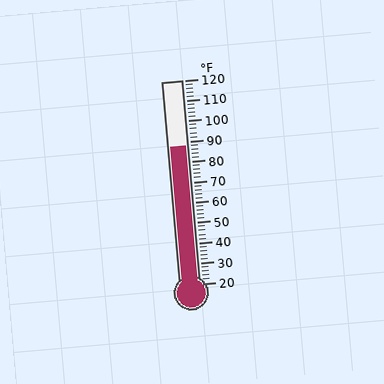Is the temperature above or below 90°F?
The temperature is below 90°F.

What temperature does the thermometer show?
The thermometer shows approximately 88°F.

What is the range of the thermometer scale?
The thermometer scale ranges from 20°F to 120°F.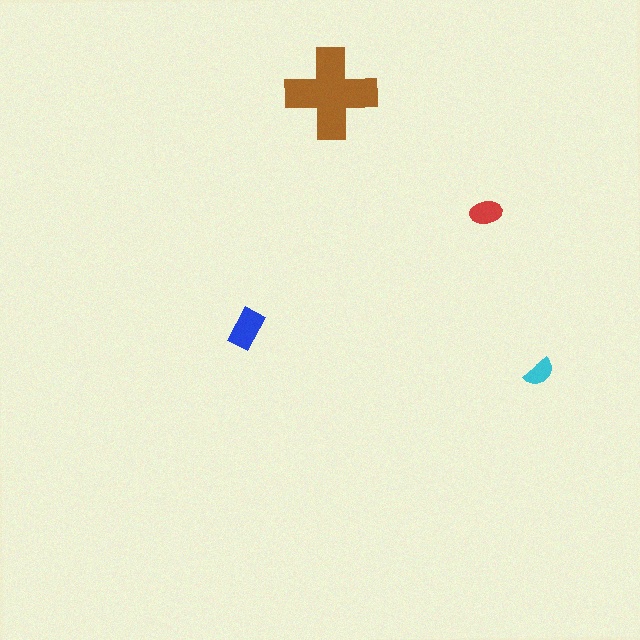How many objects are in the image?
There are 4 objects in the image.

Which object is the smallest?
The cyan semicircle.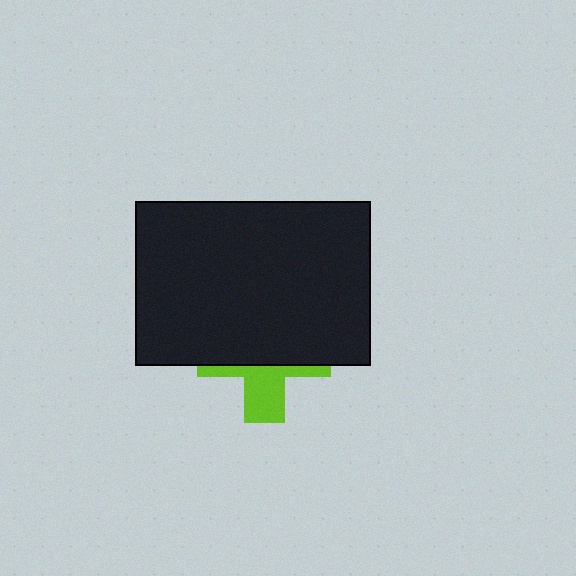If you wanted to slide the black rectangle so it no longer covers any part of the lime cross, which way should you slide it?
Slide it up — that is the most direct way to separate the two shapes.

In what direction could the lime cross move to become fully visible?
The lime cross could move down. That would shift it out from behind the black rectangle entirely.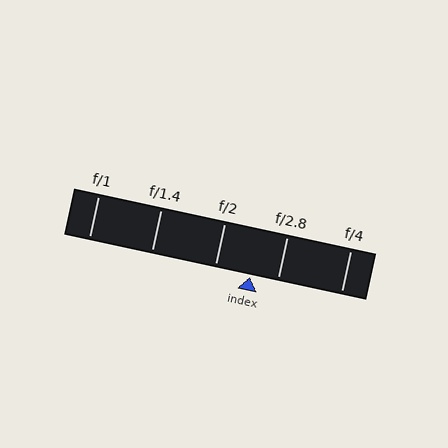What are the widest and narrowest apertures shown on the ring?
The widest aperture shown is f/1 and the narrowest is f/4.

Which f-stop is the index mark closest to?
The index mark is closest to f/2.8.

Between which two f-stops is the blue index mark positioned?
The index mark is between f/2 and f/2.8.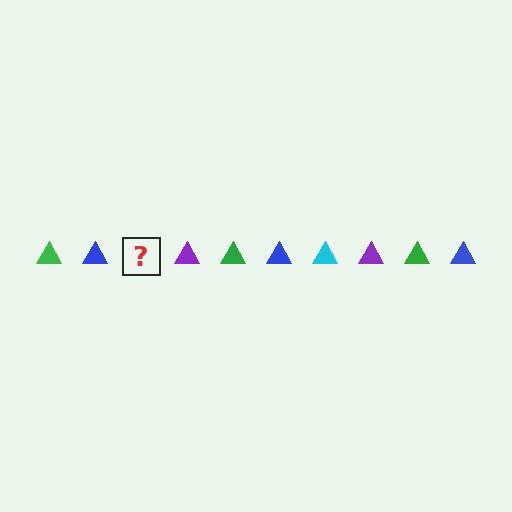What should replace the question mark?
The question mark should be replaced with a cyan triangle.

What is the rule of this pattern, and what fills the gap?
The rule is that the pattern cycles through green, blue, cyan, purple triangles. The gap should be filled with a cyan triangle.